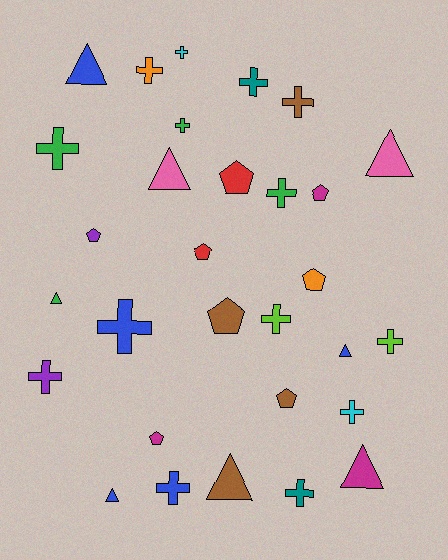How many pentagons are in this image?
There are 8 pentagons.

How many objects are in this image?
There are 30 objects.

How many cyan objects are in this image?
There are 2 cyan objects.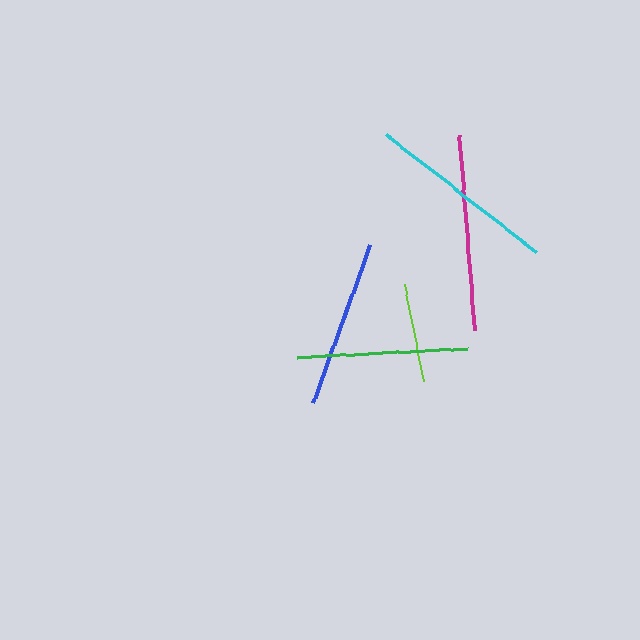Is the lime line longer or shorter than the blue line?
The blue line is longer than the lime line.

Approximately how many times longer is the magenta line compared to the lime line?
The magenta line is approximately 2.0 times the length of the lime line.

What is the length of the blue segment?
The blue segment is approximately 168 pixels long.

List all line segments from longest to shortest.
From longest to shortest: magenta, cyan, green, blue, lime.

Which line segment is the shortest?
The lime line is the shortest at approximately 99 pixels.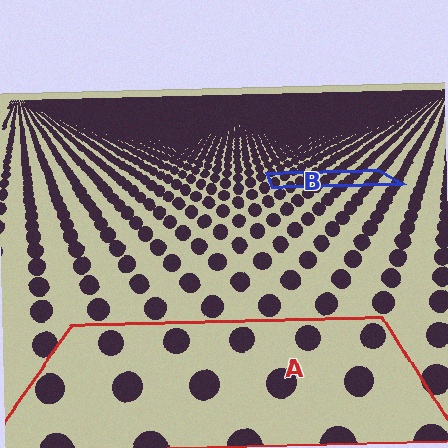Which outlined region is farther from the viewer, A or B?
Region B is farther from the viewer — the texture elements inside it appear smaller and more densely packed.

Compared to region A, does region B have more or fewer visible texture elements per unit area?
Region B has more texture elements per unit area — they are packed more densely because it is farther away.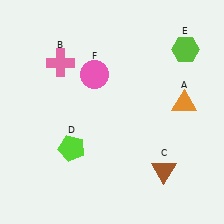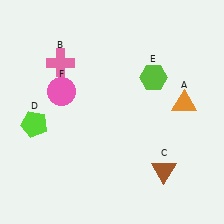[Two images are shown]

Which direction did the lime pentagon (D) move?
The lime pentagon (D) moved left.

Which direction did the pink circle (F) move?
The pink circle (F) moved left.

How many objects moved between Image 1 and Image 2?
3 objects moved between the two images.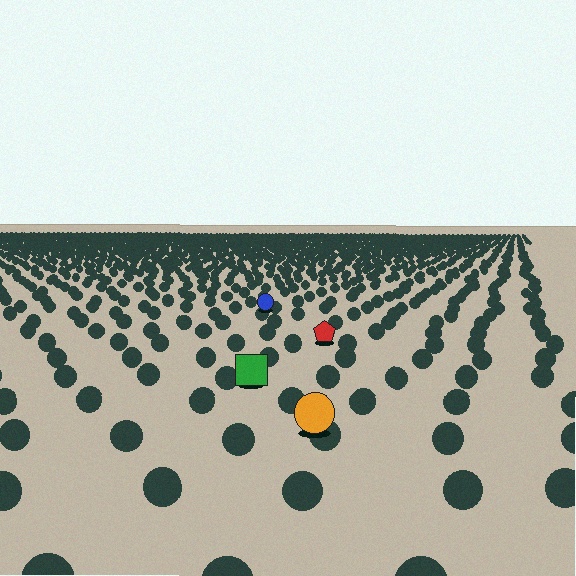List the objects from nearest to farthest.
From nearest to farthest: the orange circle, the green square, the red pentagon, the blue circle.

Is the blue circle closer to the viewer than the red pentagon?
No. The red pentagon is closer — you can tell from the texture gradient: the ground texture is coarser near it.